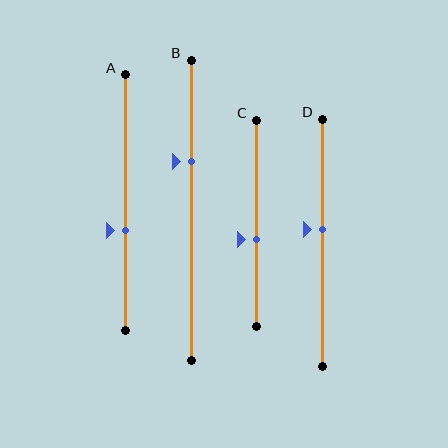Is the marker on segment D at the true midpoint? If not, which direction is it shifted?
No, the marker on segment D is shifted upward by about 6% of the segment length.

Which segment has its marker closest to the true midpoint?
Segment D has its marker closest to the true midpoint.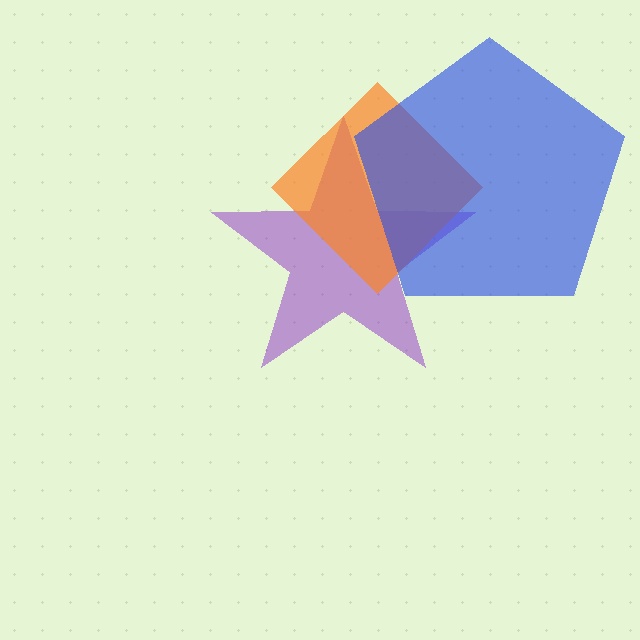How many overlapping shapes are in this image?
There are 3 overlapping shapes in the image.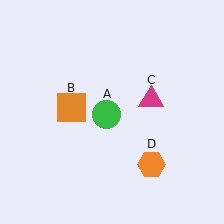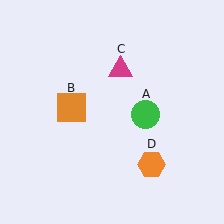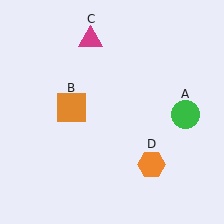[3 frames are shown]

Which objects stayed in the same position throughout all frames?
Orange square (object B) and orange hexagon (object D) remained stationary.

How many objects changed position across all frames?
2 objects changed position: green circle (object A), magenta triangle (object C).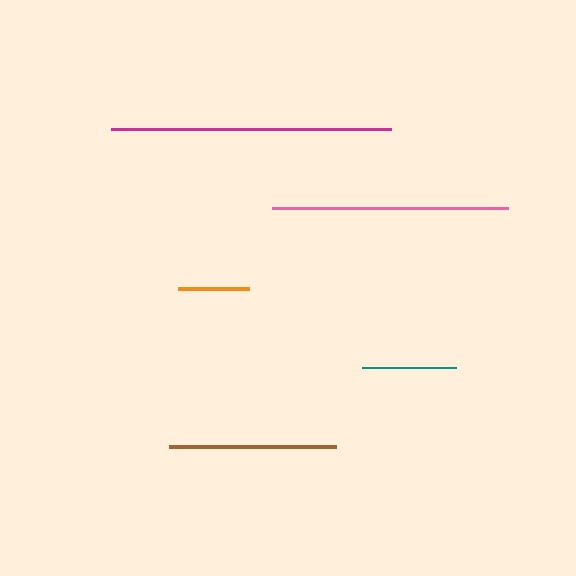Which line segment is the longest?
The magenta line is the longest at approximately 279 pixels.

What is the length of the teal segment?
The teal segment is approximately 94 pixels long.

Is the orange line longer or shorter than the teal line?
The teal line is longer than the orange line.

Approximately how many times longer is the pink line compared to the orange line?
The pink line is approximately 3.3 times the length of the orange line.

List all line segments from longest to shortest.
From longest to shortest: magenta, pink, brown, teal, orange.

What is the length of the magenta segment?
The magenta segment is approximately 279 pixels long.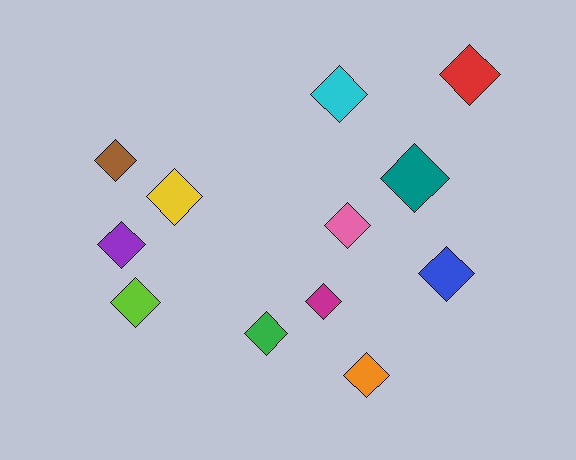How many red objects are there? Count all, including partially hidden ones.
There is 1 red object.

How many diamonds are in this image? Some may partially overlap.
There are 12 diamonds.